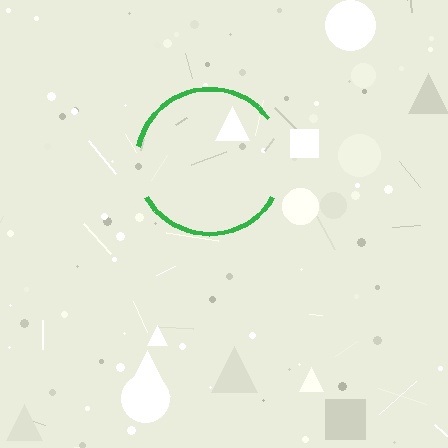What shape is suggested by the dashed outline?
The dashed outline suggests a circle.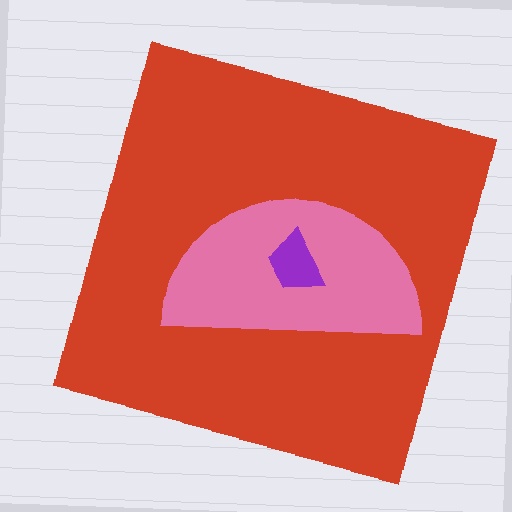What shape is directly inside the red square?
The pink semicircle.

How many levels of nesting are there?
3.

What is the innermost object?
The purple trapezoid.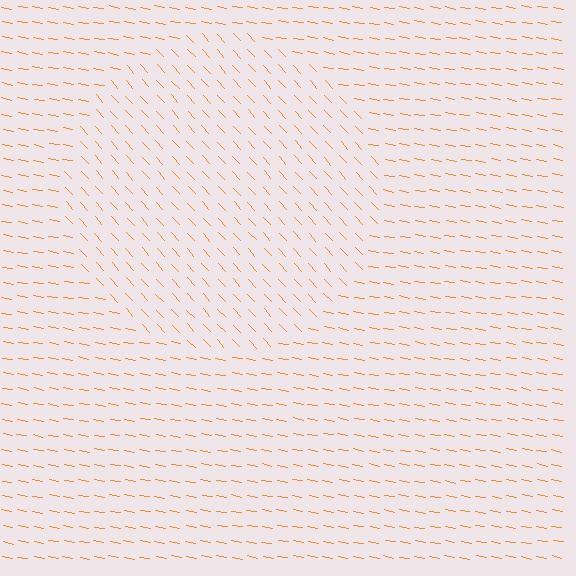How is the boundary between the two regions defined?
The boundary is defined purely by a change in line orientation (approximately 37 degrees difference). All lines are the same color and thickness.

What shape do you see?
I see a circle.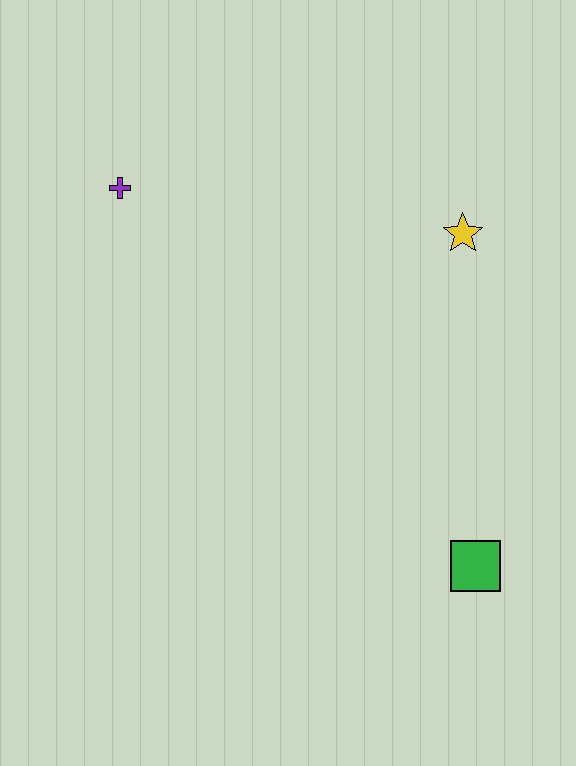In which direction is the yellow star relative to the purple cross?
The yellow star is to the right of the purple cross.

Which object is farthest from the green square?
The purple cross is farthest from the green square.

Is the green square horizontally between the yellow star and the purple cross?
No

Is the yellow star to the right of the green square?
No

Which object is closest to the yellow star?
The green square is closest to the yellow star.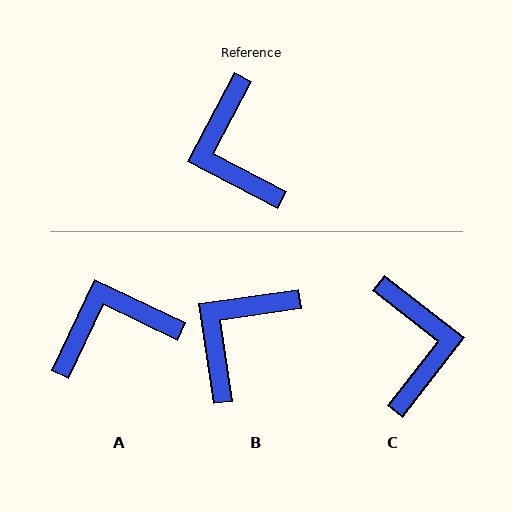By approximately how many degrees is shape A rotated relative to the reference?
Approximately 88 degrees clockwise.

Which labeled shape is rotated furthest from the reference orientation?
C, about 170 degrees away.